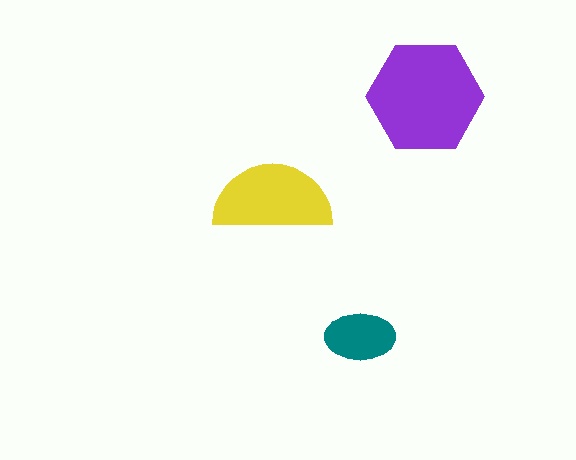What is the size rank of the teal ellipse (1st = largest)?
3rd.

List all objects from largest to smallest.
The purple hexagon, the yellow semicircle, the teal ellipse.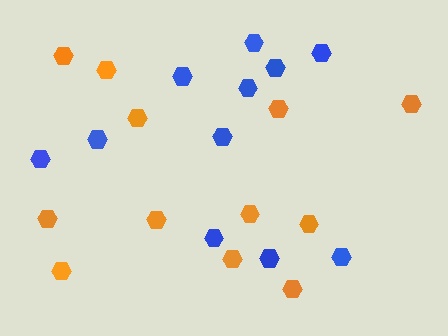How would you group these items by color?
There are 2 groups: one group of orange hexagons (12) and one group of blue hexagons (11).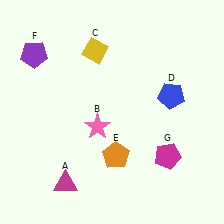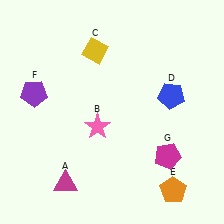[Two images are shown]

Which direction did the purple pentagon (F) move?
The purple pentagon (F) moved down.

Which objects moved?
The objects that moved are: the orange pentagon (E), the purple pentagon (F).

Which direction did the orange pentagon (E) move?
The orange pentagon (E) moved right.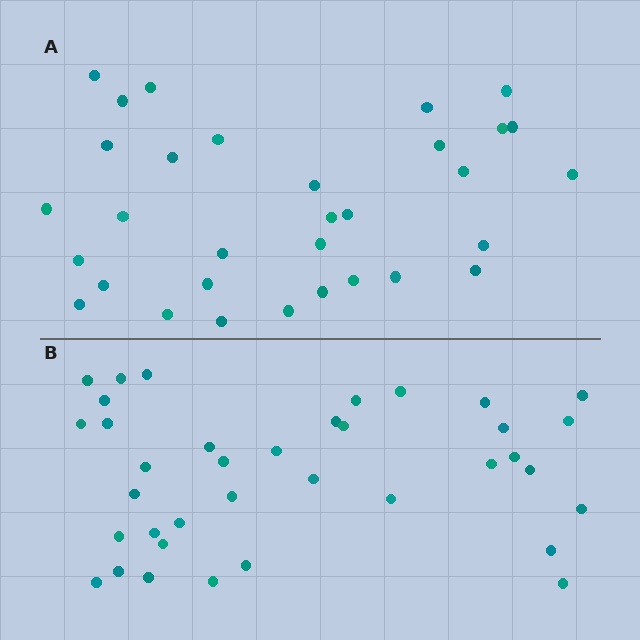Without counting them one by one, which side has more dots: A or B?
Region B (the bottom region) has more dots.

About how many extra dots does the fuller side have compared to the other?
Region B has about 5 more dots than region A.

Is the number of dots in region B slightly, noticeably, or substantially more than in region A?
Region B has only slightly more — the two regions are fairly close. The ratio is roughly 1.2 to 1.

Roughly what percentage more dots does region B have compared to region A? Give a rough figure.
About 15% more.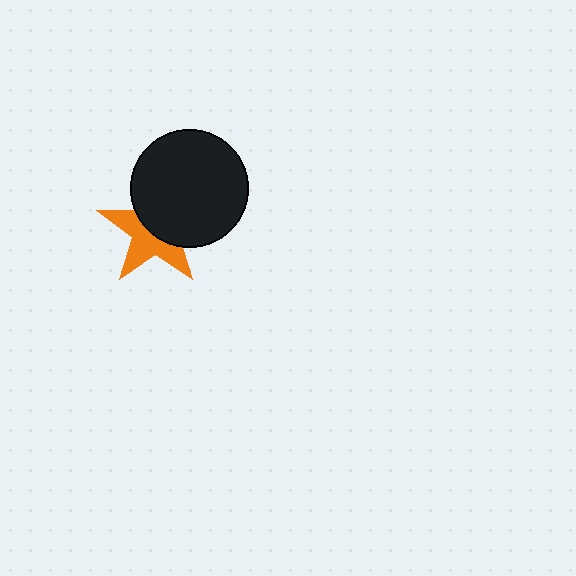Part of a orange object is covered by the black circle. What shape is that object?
It is a star.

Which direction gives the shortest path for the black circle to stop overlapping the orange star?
Moving toward the upper-right gives the shortest separation.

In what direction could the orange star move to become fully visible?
The orange star could move toward the lower-left. That would shift it out from behind the black circle entirely.